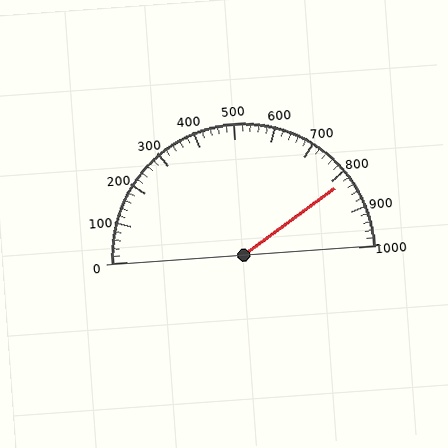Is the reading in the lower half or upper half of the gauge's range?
The reading is in the upper half of the range (0 to 1000).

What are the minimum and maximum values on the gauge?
The gauge ranges from 0 to 1000.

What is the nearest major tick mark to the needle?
The nearest major tick mark is 800.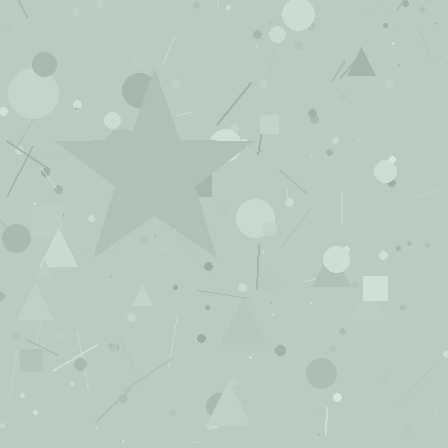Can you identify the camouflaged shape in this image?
The camouflaged shape is a star.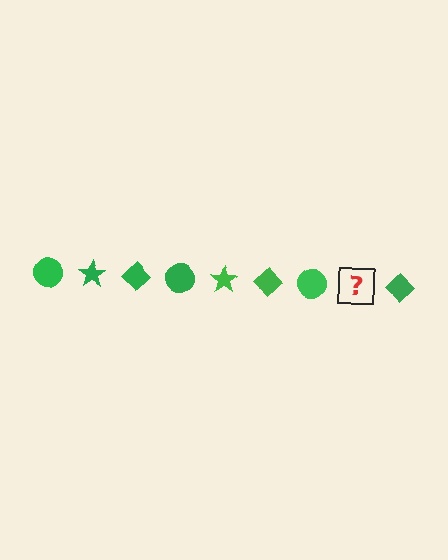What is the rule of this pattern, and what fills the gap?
The rule is that the pattern cycles through circle, star, diamond shapes in green. The gap should be filled with a green star.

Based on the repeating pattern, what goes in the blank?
The blank should be a green star.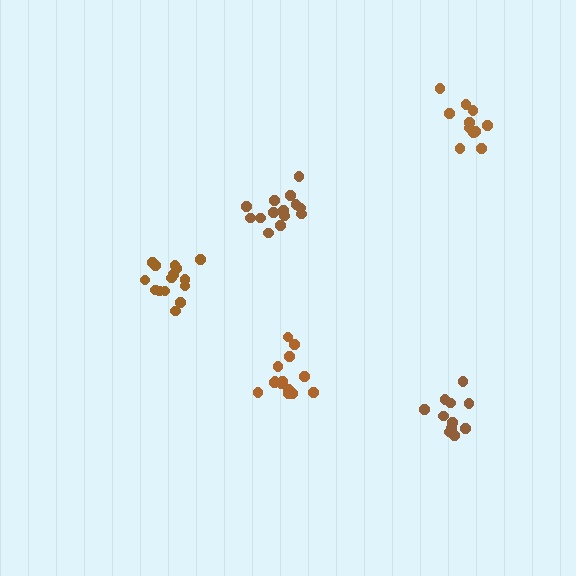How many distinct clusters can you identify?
There are 5 distinct clusters.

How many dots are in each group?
Group 1: 14 dots, Group 2: 15 dots, Group 3: 11 dots, Group 4: 14 dots, Group 5: 11 dots (65 total).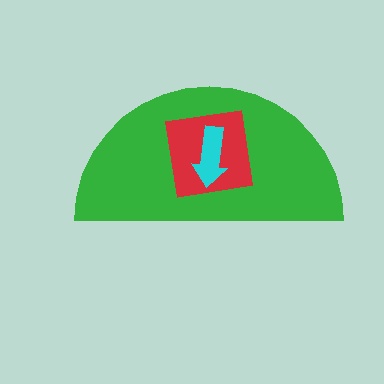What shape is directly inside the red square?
The cyan arrow.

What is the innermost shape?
The cyan arrow.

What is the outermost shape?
The green semicircle.